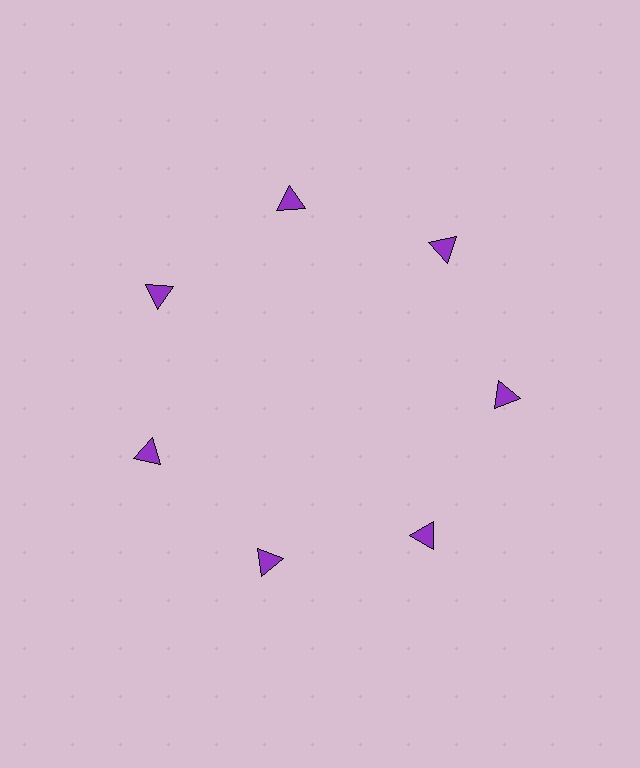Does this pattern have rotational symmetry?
Yes, this pattern has 7-fold rotational symmetry. It looks the same after rotating 51 degrees around the center.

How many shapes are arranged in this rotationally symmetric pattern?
There are 7 shapes, arranged in 7 groups of 1.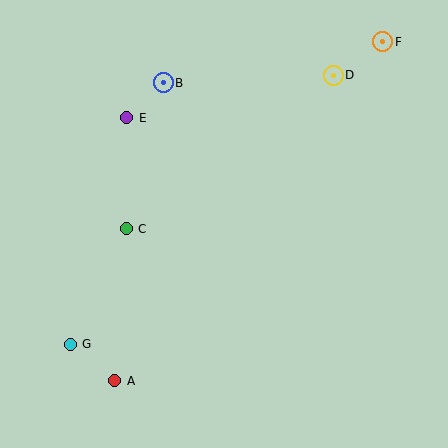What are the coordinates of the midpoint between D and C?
The midpoint between D and C is at (230, 152).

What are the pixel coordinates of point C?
Point C is at (126, 229).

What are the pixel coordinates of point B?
Point B is at (163, 83).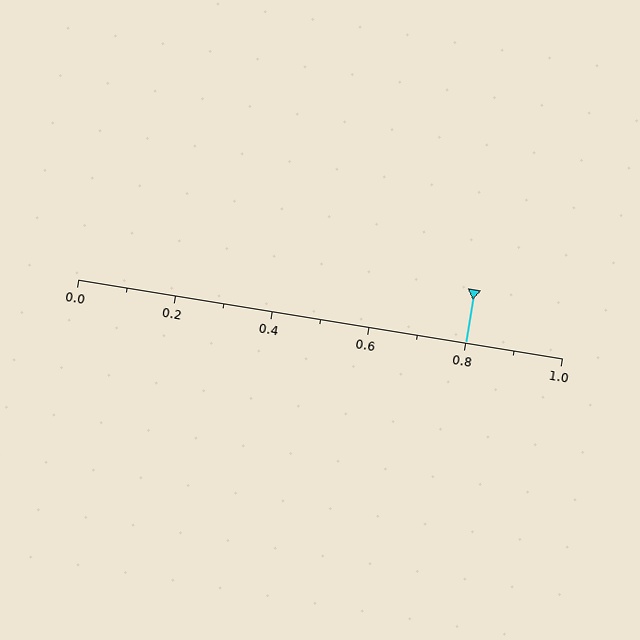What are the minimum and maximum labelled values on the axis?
The axis runs from 0.0 to 1.0.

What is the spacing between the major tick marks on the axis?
The major ticks are spaced 0.2 apart.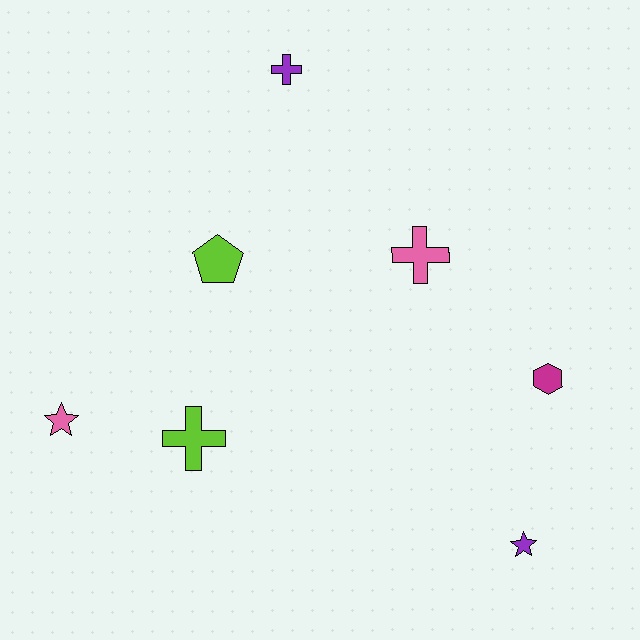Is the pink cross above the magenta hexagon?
Yes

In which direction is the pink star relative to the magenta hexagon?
The pink star is to the left of the magenta hexagon.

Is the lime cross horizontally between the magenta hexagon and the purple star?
No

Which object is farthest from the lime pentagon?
The purple star is farthest from the lime pentagon.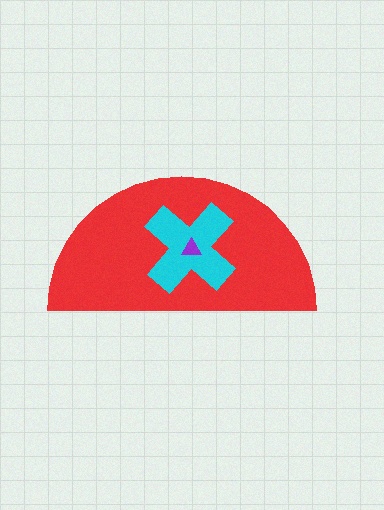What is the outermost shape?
The red semicircle.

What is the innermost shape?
The purple triangle.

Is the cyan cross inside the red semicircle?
Yes.